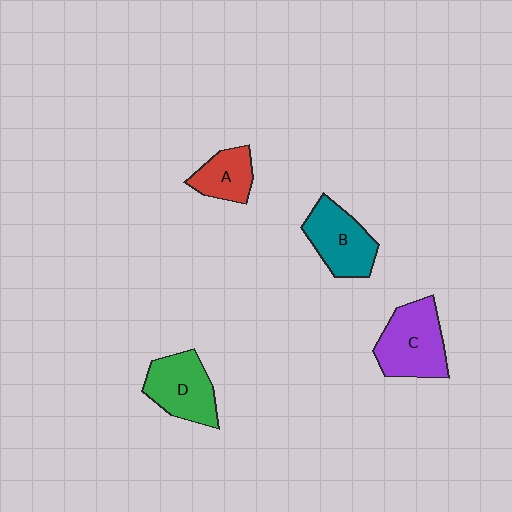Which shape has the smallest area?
Shape A (red).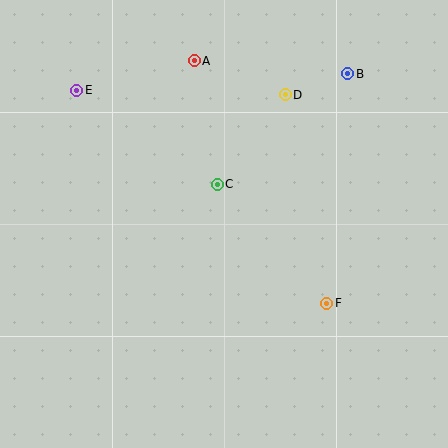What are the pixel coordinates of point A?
Point A is at (194, 61).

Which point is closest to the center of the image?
Point C at (217, 184) is closest to the center.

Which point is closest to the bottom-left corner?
Point C is closest to the bottom-left corner.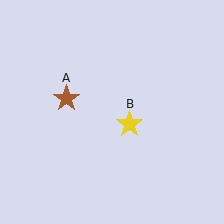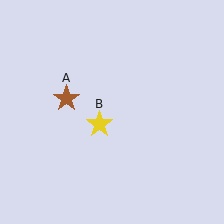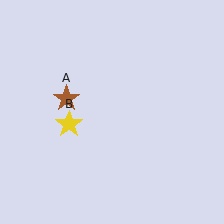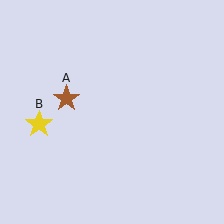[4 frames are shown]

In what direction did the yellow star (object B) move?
The yellow star (object B) moved left.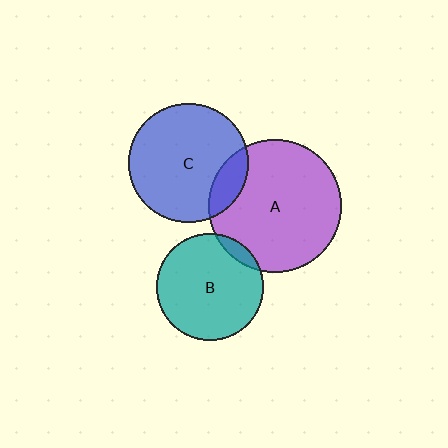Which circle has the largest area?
Circle A (purple).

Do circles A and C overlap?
Yes.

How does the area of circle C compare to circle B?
Approximately 1.2 times.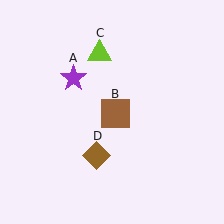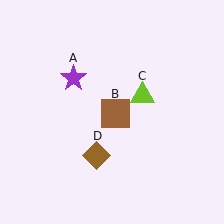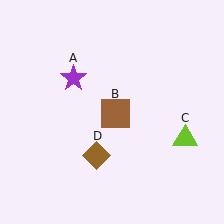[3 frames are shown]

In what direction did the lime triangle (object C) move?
The lime triangle (object C) moved down and to the right.